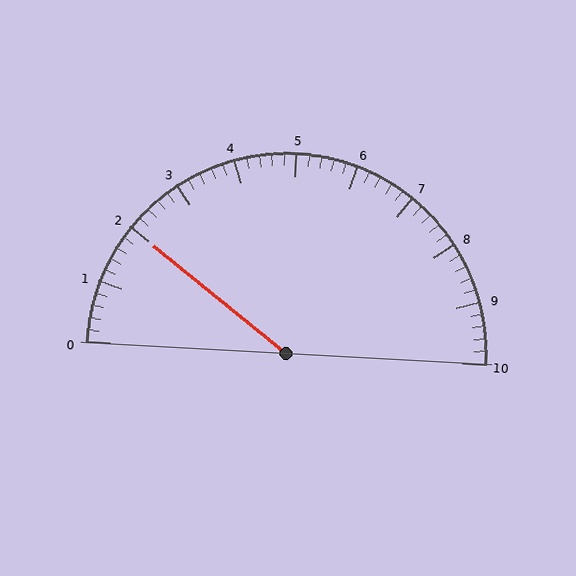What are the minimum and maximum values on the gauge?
The gauge ranges from 0 to 10.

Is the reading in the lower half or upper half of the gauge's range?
The reading is in the lower half of the range (0 to 10).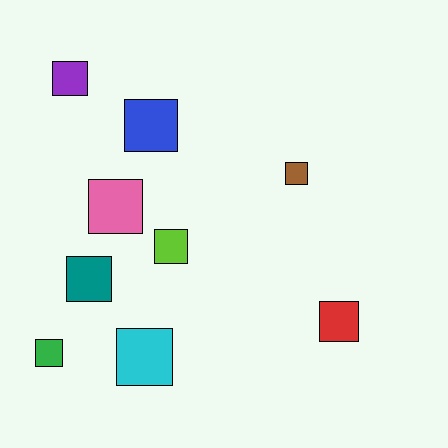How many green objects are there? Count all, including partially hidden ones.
There is 1 green object.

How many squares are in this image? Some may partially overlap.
There are 9 squares.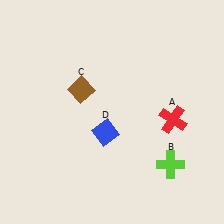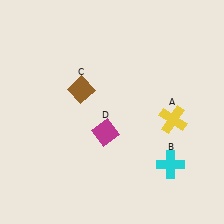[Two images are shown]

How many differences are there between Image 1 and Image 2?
There are 3 differences between the two images.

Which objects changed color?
A changed from red to yellow. B changed from lime to cyan. D changed from blue to magenta.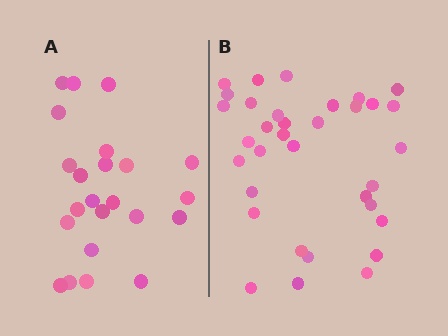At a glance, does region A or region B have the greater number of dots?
Region B (the right region) has more dots.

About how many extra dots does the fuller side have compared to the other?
Region B has roughly 12 or so more dots than region A.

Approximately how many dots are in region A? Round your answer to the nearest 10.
About 20 dots. (The exact count is 23, which rounds to 20.)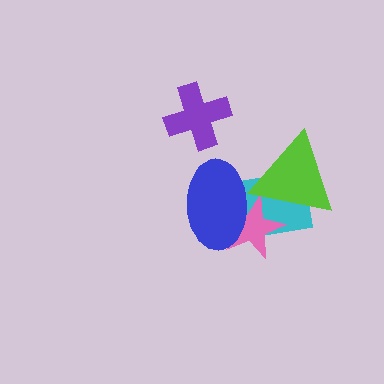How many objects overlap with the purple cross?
0 objects overlap with the purple cross.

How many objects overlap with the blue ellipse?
3 objects overlap with the blue ellipse.